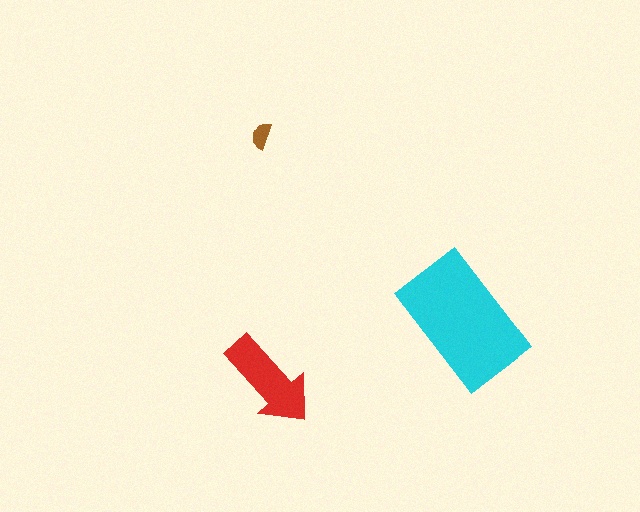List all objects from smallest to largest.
The brown semicircle, the red arrow, the cyan rectangle.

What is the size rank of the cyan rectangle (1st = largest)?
1st.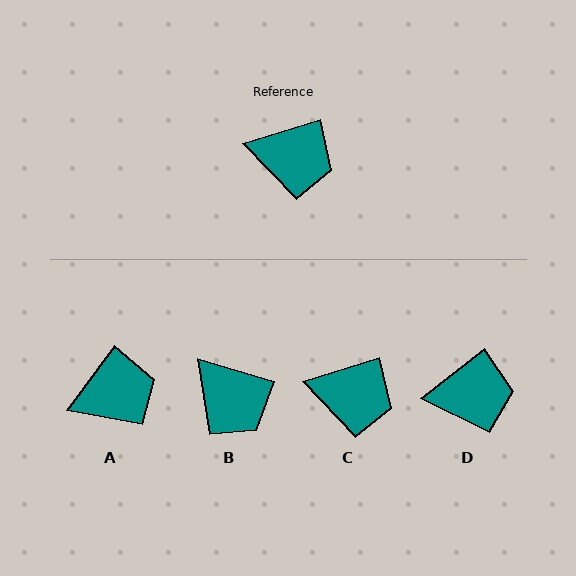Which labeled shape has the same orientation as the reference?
C.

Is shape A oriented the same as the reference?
No, it is off by about 36 degrees.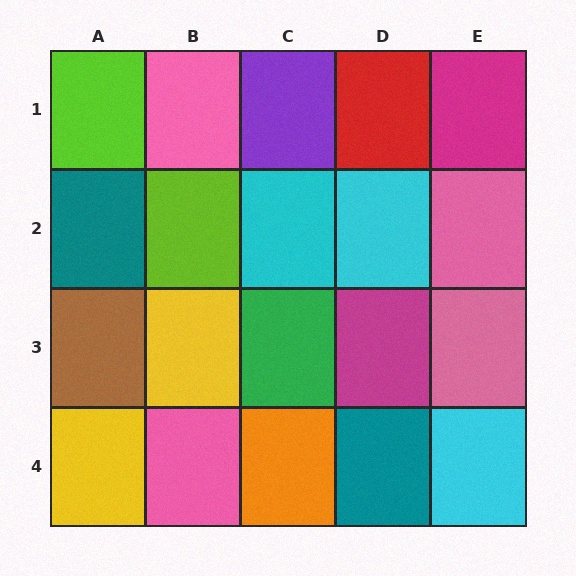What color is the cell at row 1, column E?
Magenta.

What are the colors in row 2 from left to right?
Teal, lime, cyan, cyan, pink.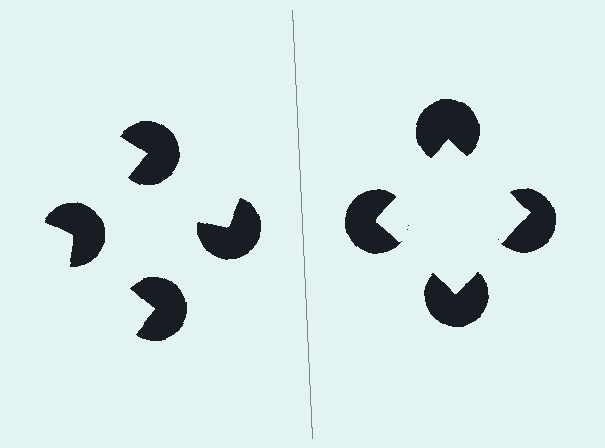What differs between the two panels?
The pac-man discs are positioned identically on both sides; only the wedge orientations differ. On the right they align to a square; on the left they are misaligned.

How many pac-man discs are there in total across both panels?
8 — 4 on each side.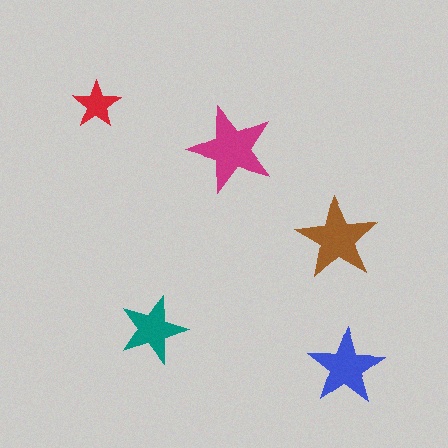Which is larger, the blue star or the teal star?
The blue one.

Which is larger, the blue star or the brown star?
The brown one.